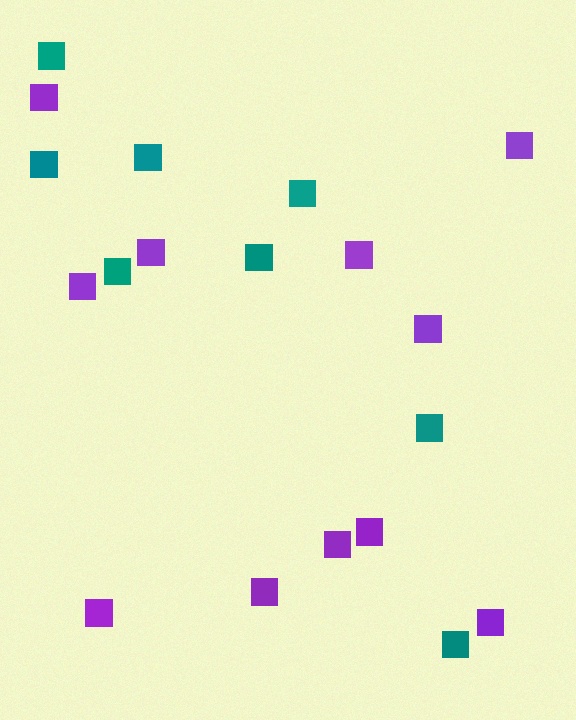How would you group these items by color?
There are 2 groups: one group of teal squares (8) and one group of purple squares (11).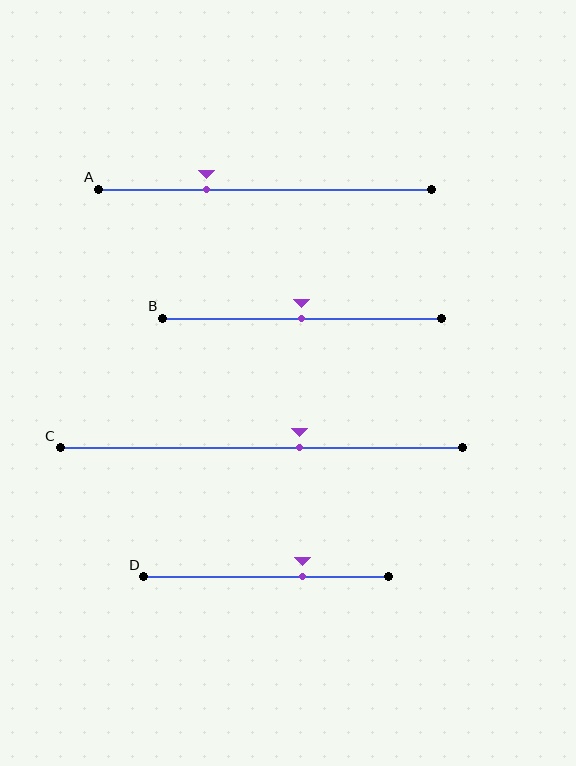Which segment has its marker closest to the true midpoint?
Segment B has its marker closest to the true midpoint.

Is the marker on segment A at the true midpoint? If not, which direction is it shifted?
No, the marker on segment A is shifted to the left by about 17% of the segment length.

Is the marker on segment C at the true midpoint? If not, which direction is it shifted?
No, the marker on segment C is shifted to the right by about 10% of the segment length.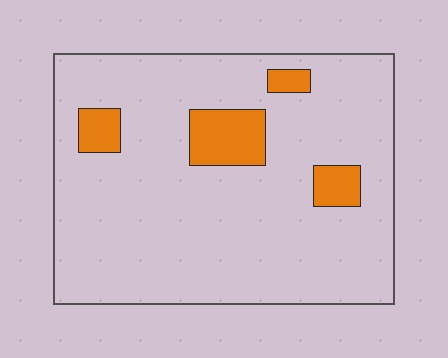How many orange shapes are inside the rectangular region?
4.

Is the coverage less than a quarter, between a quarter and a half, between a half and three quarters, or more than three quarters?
Less than a quarter.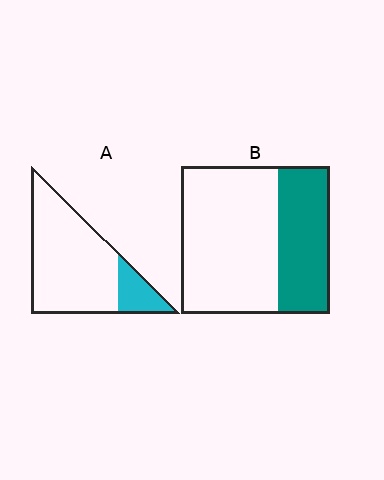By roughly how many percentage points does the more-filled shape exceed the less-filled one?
By roughly 15 percentage points (B over A).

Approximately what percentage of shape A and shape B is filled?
A is approximately 20% and B is approximately 35%.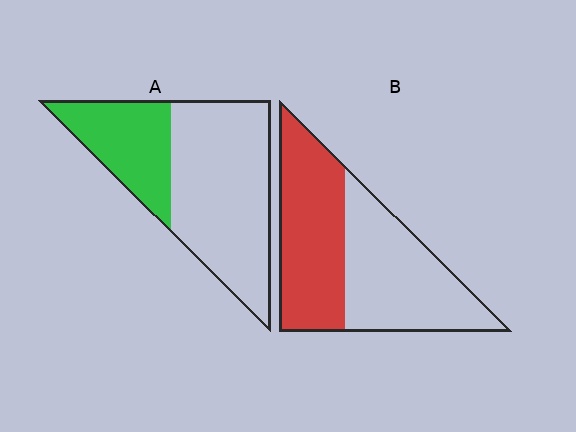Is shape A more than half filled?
No.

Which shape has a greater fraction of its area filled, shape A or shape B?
Shape B.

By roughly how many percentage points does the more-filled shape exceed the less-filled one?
By roughly 15 percentage points (B over A).